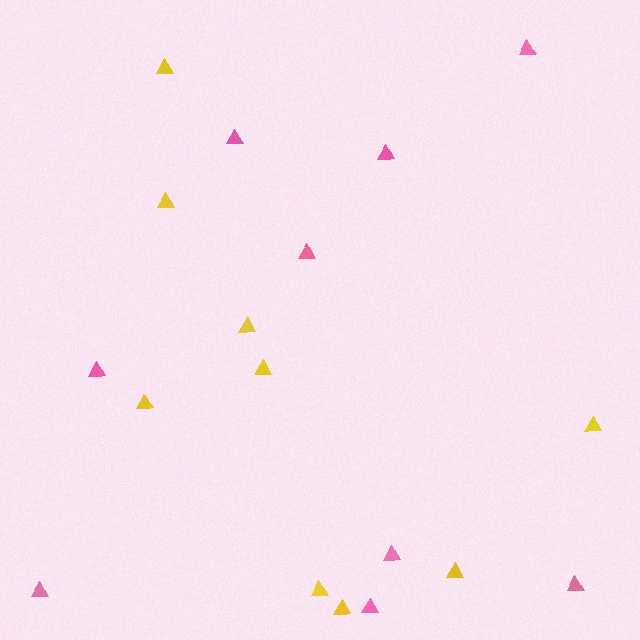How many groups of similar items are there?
There are 2 groups: one group of pink triangles (9) and one group of yellow triangles (9).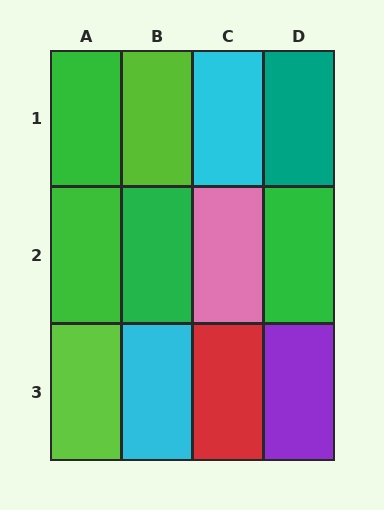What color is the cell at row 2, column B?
Green.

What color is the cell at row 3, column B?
Cyan.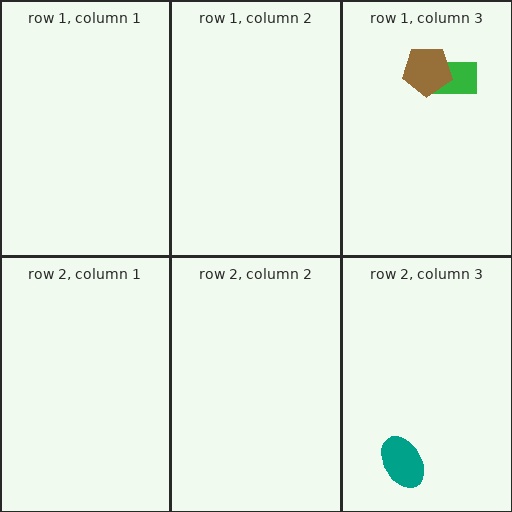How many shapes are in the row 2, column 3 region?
1.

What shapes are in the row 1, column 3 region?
The green rectangle, the brown pentagon.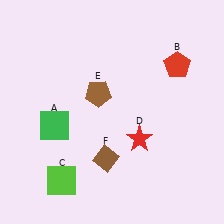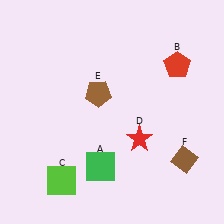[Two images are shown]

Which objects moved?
The objects that moved are: the green square (A), the brown diamond (F).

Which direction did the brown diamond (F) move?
The brown diamond (F) moved right.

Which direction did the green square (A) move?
The green square (A) moved right.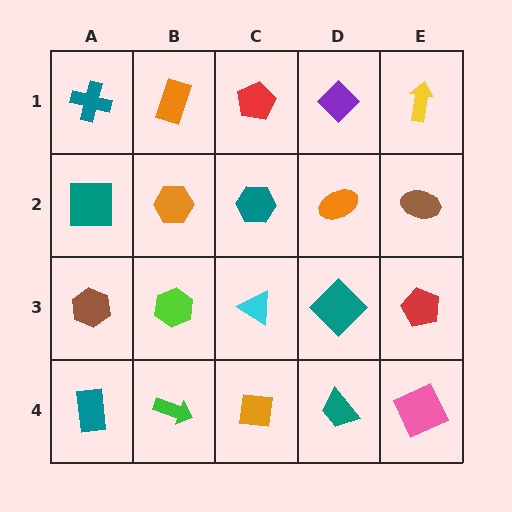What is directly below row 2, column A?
A brown hexagon.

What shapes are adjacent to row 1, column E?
A brown ellipse (row 2, column E), a purple diamond (row 1, column D).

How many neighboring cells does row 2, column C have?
4.